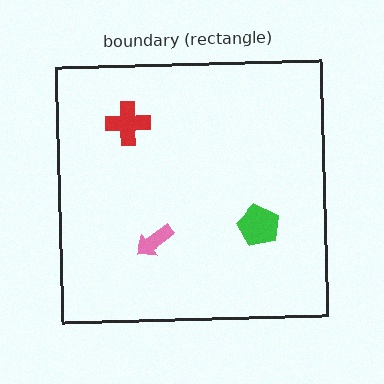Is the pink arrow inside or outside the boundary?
Inside.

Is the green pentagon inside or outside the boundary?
Inside.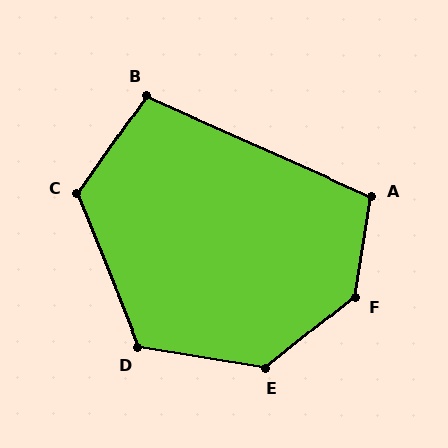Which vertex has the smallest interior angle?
B, at approximately 101 degrees.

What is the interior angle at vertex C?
Approximately 123 degrees (obtuse).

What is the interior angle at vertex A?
Approximately 105 degrees (obtuse).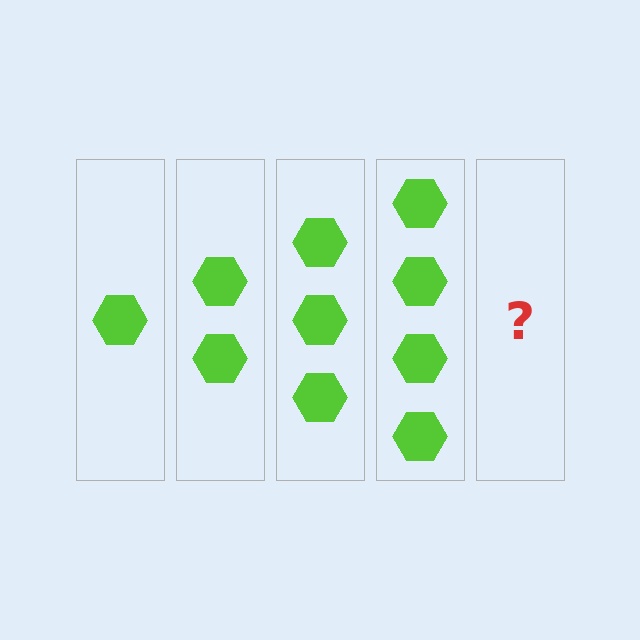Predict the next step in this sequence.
The next step is 5 hexagons.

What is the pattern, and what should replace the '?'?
The pattern is that each step adds one more hexagon. The '?' should be 5 hexagons.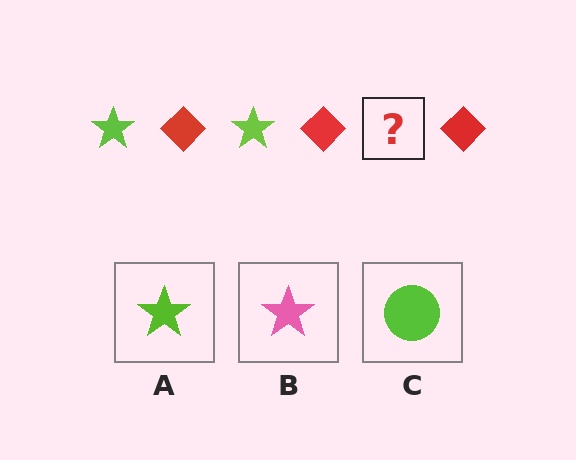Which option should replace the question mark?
Option A.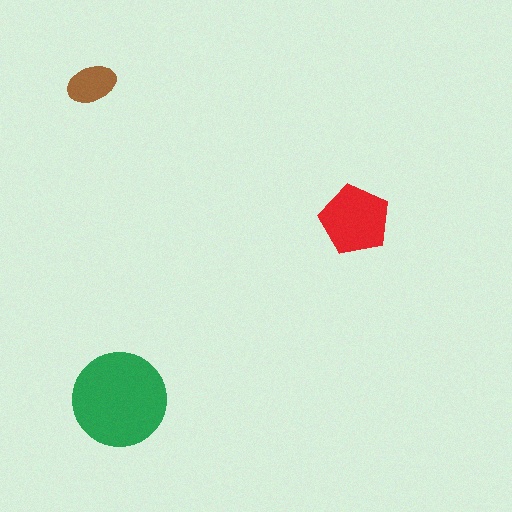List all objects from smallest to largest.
The brown ellipse, the red pentagon, the green circle.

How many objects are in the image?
There are 3 objects in the image.